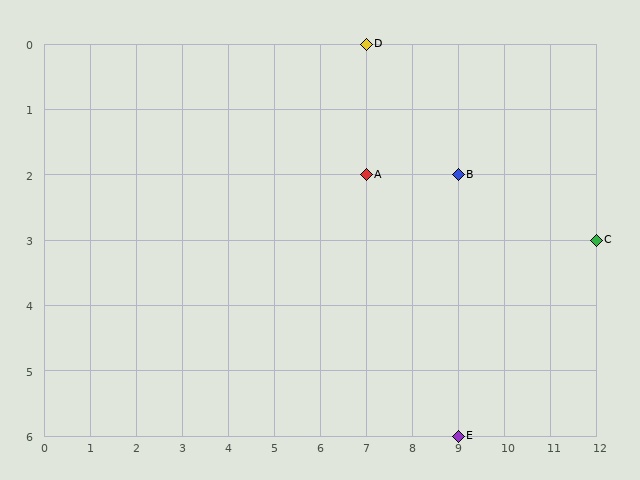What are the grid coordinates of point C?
Point C is at grid coordinates (12, 3).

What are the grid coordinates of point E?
Point E is at grid coordinates (9, 6).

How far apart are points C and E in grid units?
Points C and E are 3 columns and 3 rows apart (about 4.2 grid units diagonally).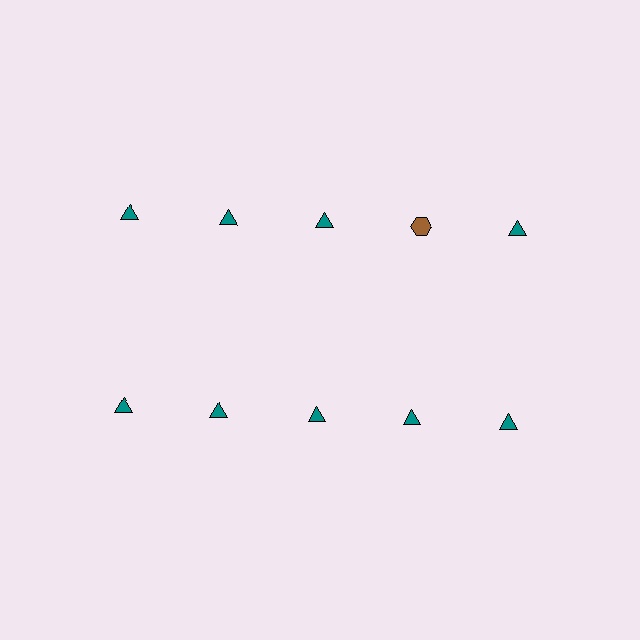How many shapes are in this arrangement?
There are 10 shapes arranged in a grid pattern.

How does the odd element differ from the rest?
It differs in both color (brown instead of teal) and shape (hexagon instead of triangle).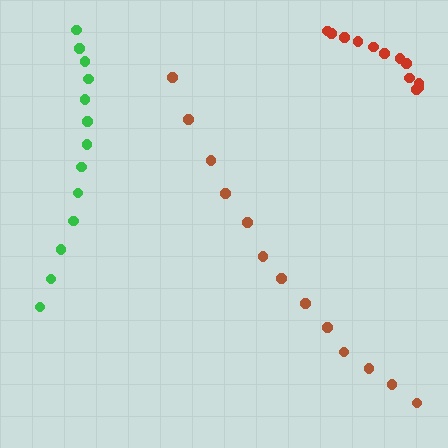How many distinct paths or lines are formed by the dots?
There are 3 distinct paths.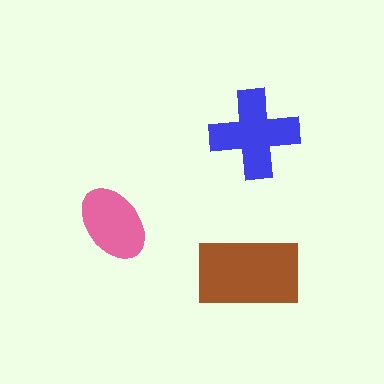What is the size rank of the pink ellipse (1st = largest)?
3rd.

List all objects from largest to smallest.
The brown rectangle, the blue cross, the pink ellipse.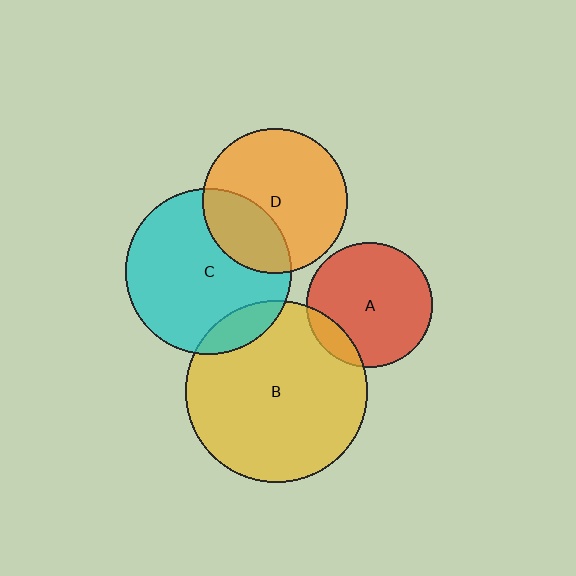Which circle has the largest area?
Circle B (yellow).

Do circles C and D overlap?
Yes.